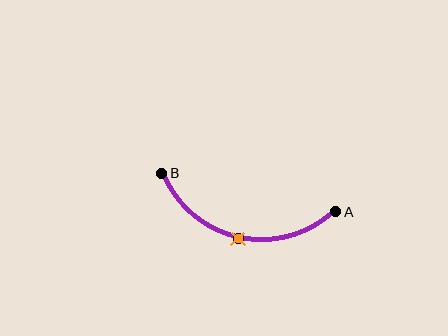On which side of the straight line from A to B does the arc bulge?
The arc bulges below the straight line connecting A and B.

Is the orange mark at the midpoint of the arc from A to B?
Yes. The orange mark lies on the arc at equal arc-length from both A and B — it is the arc midpoint.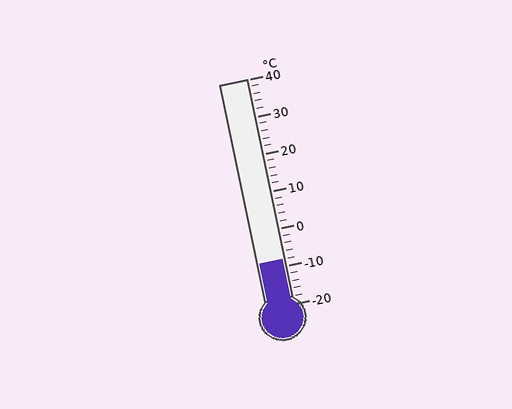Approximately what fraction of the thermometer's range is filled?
The thermometer is filled to approximately 20% of its range.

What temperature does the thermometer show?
The thermometer shows approximately -8°C.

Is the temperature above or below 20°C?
The temperature is below 20°C.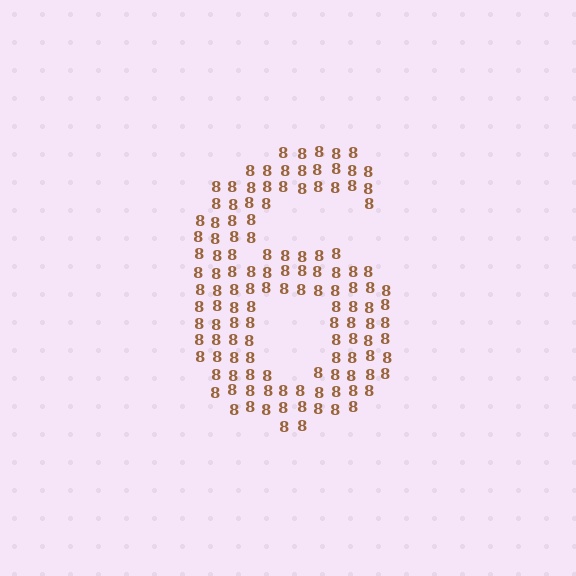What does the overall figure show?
The overall figure shows the digit 6.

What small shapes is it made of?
It is made of small digit 8's.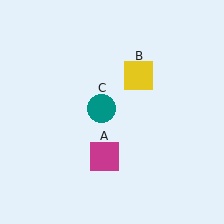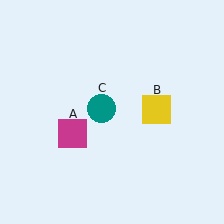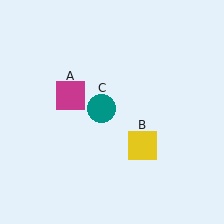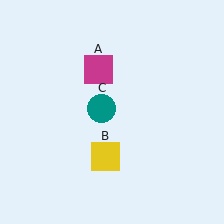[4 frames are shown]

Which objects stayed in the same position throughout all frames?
Teal circle (object C) remained stationary.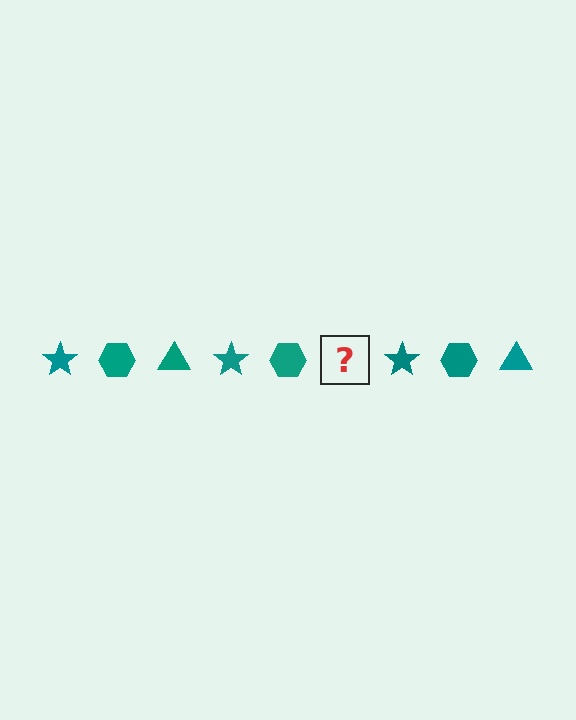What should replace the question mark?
The question mark should be replaced with a teal triangle.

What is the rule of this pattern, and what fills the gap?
The rule is that the pattern cycles through star, hexagon, triangle shapes in teal. The gap should be filled with a teal triangle.